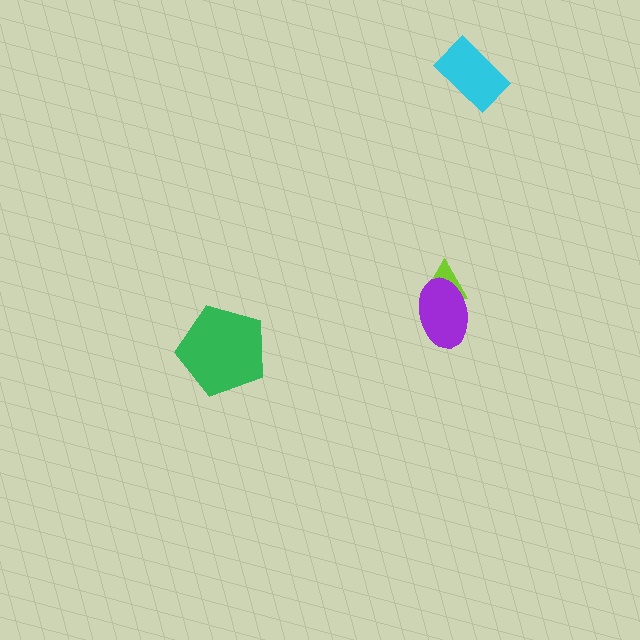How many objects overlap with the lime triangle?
1 object overlaps with the lime triangle.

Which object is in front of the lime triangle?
The purple ellipse is in front of the lime triangle.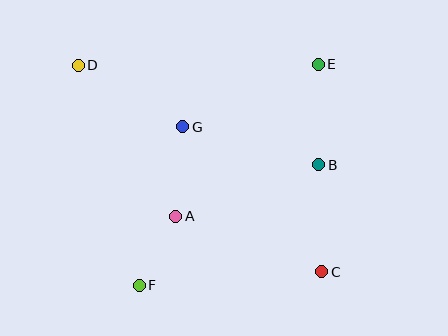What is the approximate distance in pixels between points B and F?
The distance between B and F is approximately 216 pixels.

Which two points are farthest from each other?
Points C and D are farthest from each other.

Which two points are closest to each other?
Points A and F are closest to each other.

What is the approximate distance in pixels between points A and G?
The distance between A and G is approximately 90 pixels.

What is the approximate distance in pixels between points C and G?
The distance between C and G is approximately 201 pixels.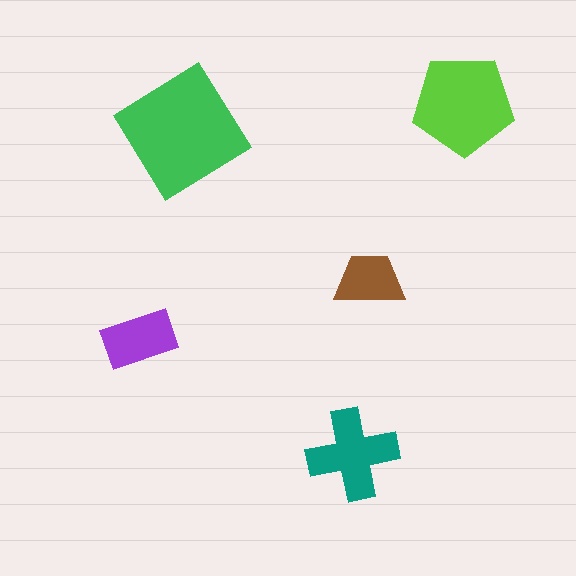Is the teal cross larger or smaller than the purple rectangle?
Larger.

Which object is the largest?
The green diamond.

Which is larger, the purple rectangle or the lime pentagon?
The lime pentagon.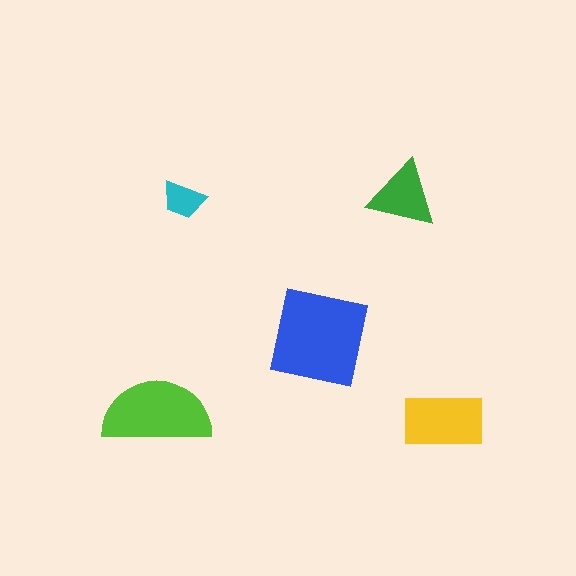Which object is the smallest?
The cyan trapezoid.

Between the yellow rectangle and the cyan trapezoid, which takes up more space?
The yellow rectangle.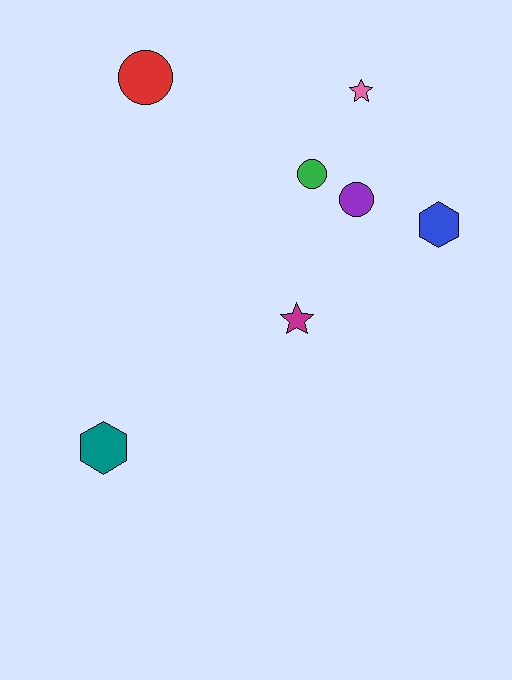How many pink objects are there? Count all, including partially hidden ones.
There is 1 pink object.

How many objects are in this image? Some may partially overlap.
There are 7 objects.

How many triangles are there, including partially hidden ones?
There are no triangles.